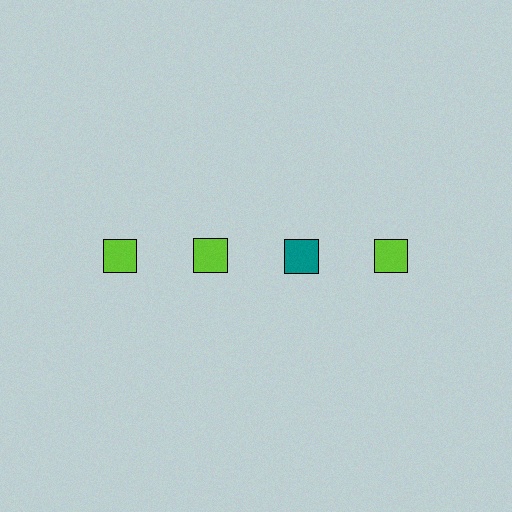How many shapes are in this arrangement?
There are 4 shapes arranged in a grid pattern.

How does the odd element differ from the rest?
It has a different color: teal instead of lime.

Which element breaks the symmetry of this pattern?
The teal square in the top row, center column breaks the symmetry. All other shapes are lime squares.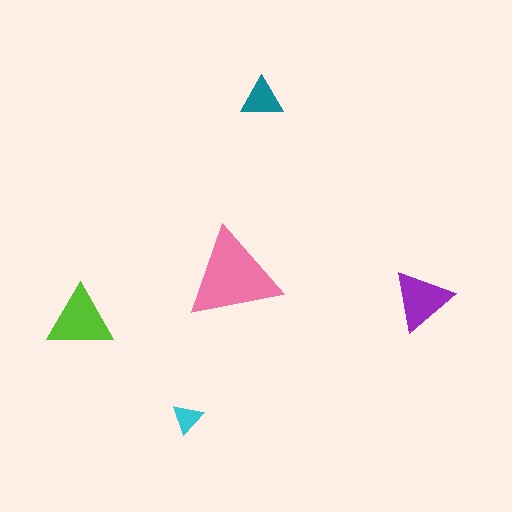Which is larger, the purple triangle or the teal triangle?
The purple one.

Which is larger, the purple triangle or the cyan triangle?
The purple one.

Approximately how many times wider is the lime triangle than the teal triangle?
About 1.5 times wider.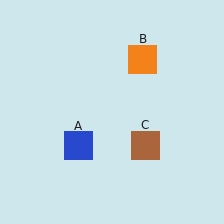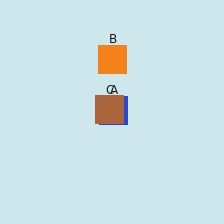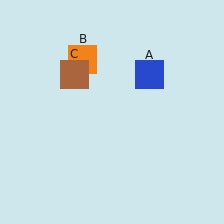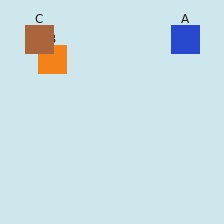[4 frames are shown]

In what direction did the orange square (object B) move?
The orange square (object B) moved left.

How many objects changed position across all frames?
3 objects changed position: blue square (object A), orange square (object B), brown square (object C).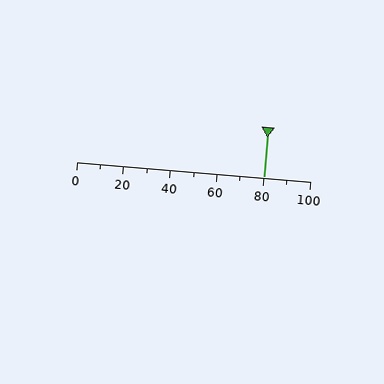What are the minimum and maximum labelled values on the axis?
The axis runs from 0 to 100.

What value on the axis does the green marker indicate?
The marker indicates approximately 80.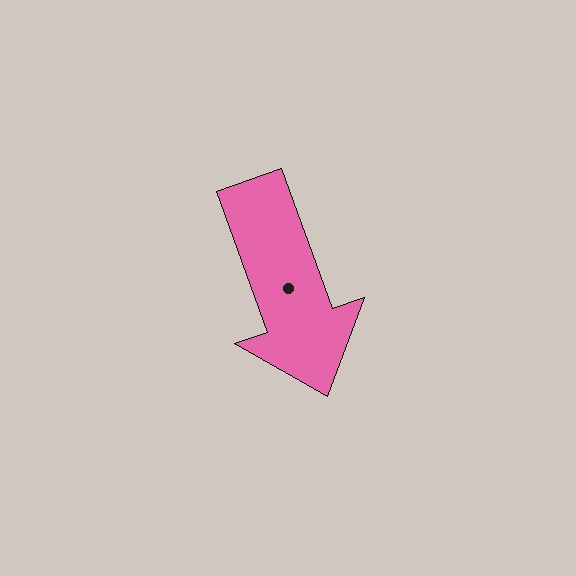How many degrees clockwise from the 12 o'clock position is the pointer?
Approximately 160 degrees.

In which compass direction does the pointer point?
South.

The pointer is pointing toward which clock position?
Roughly 5 o'clock.